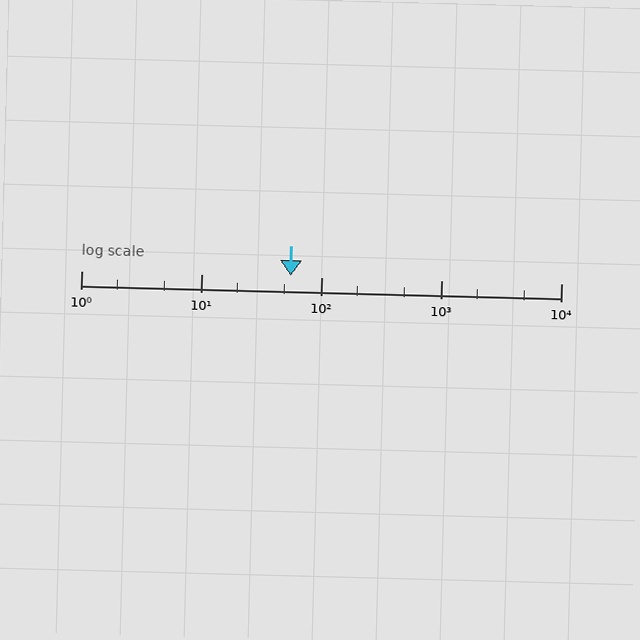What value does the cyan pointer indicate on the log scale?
The pointer indicates approximately 56.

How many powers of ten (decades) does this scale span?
The scale spans 4 decades, from 1 to 10000.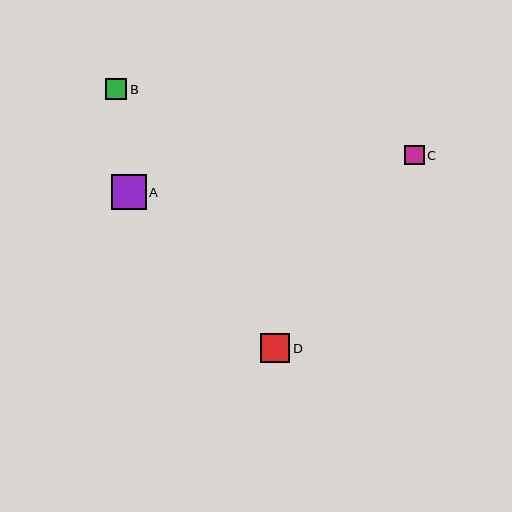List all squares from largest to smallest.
From largest to smallest: A, D, B, C.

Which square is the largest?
Square A is the largest with a size of approximately 35 pixels.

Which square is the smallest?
Square C is the smallest with a size of approximately 19 pixels.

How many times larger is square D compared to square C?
Square D is approximately 1.5 times the size of square C.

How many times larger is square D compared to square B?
Square D is approximately 1.3 times the size of square B.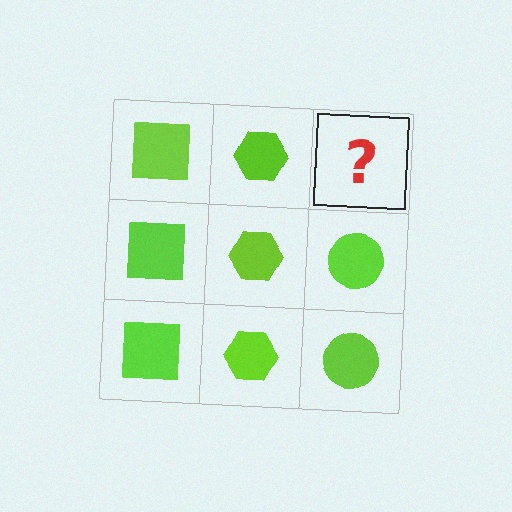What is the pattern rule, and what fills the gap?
The rule is that each column has a consistent shape. The gap should be filled with a lime circle.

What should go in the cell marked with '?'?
The missing cell should contain a lime circle.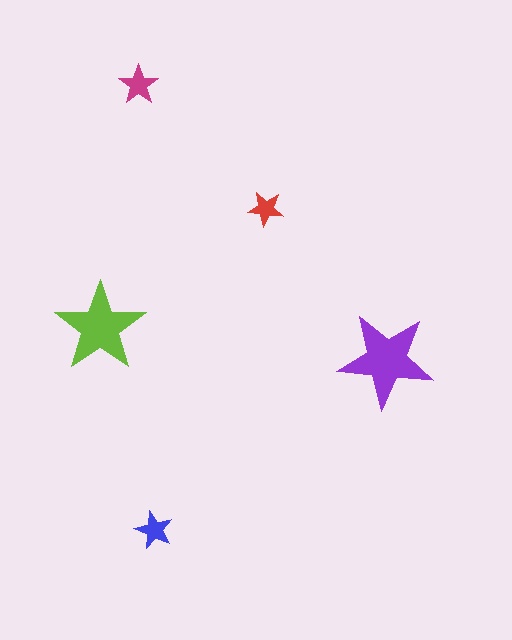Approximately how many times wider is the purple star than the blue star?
About 2.5 times wider.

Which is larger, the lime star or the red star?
The lime one.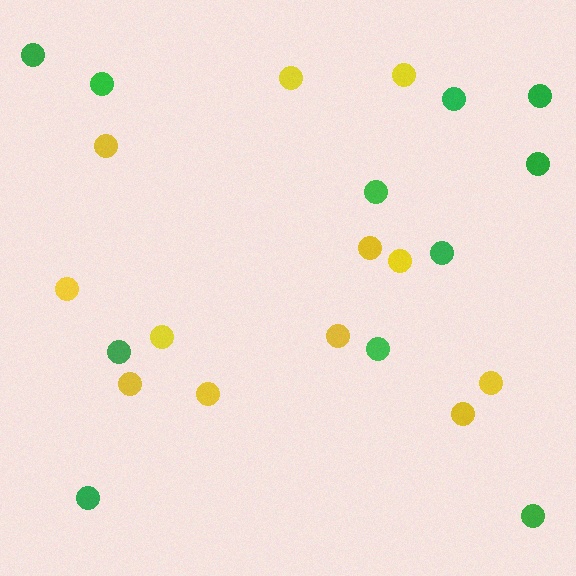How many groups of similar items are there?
There are 2 groups: one group of yellow circles (12) and one group of green circles (11).